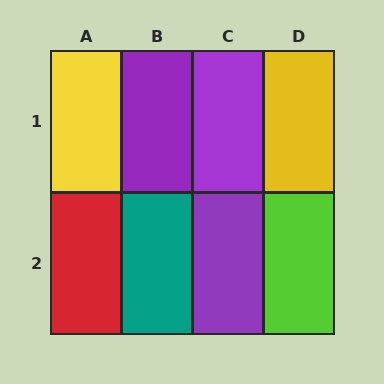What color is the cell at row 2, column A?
Red.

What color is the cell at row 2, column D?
Lime.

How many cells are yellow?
2 cells are yellow.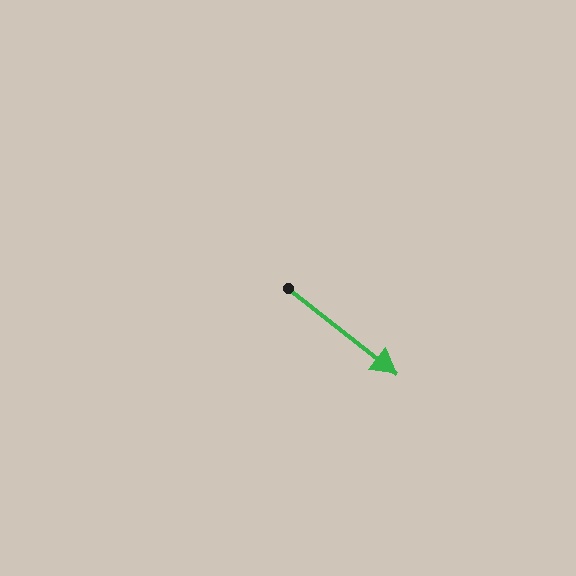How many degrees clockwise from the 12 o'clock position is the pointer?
Approximately 128 degrees.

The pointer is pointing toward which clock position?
Roughly 4 o'clock.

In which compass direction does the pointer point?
Southeast.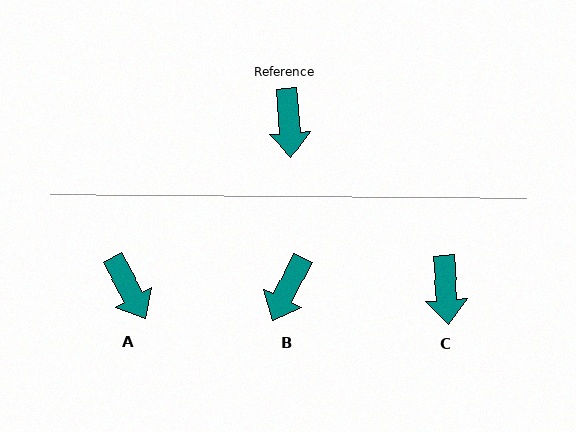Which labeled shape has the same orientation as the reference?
C.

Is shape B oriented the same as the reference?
No, it is off by about 30 degrees.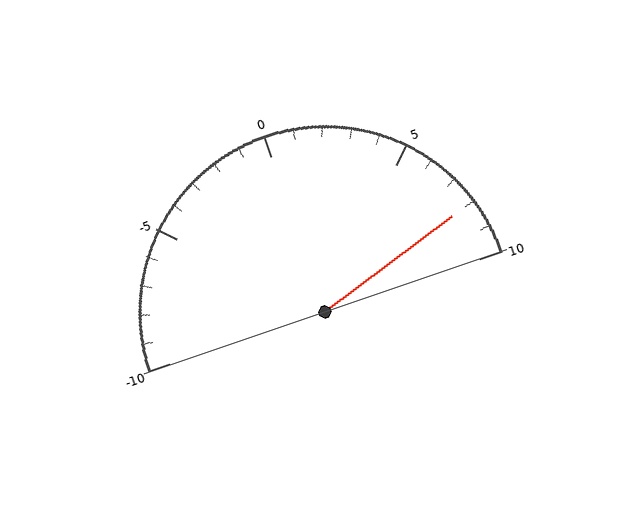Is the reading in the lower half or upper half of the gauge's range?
The reading is in the upper half of the range (-10 to 10).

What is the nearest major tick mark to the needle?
The nearest major tick mark is 10.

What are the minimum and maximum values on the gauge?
The gauge ranges from -10 to 10.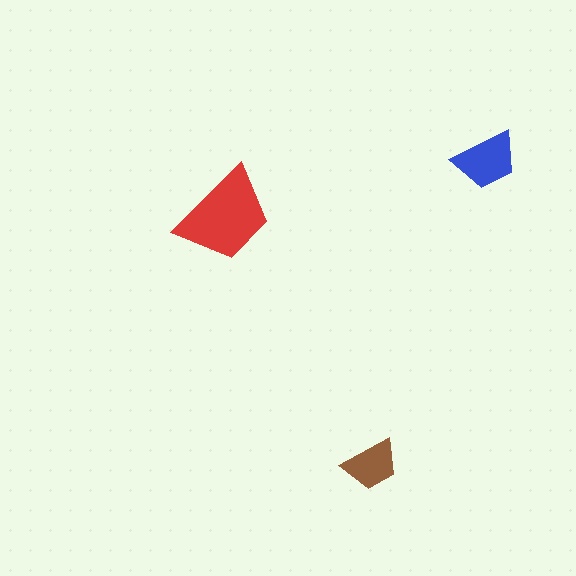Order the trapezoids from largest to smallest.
the red one, the blue one, the brown one.